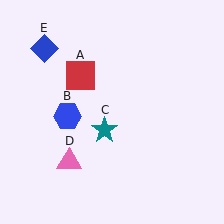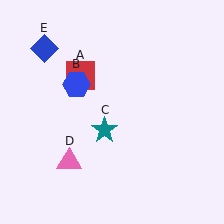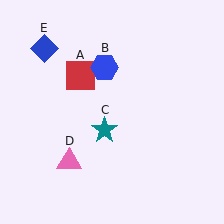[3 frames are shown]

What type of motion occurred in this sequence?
The blue hexagon (object B) rotated clockwise around the center of the scene.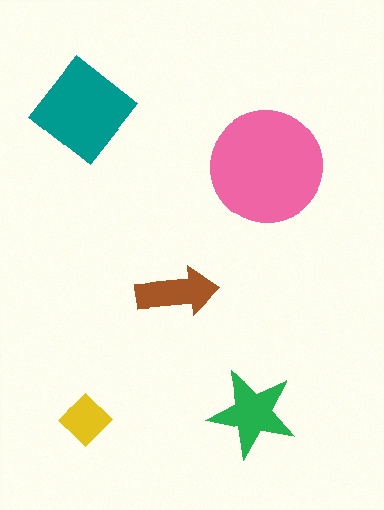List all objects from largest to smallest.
The pink circle, the teal diamond, the green star, the brown arrow, the yellow diamond.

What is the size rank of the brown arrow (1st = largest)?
4th.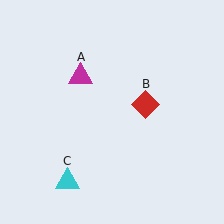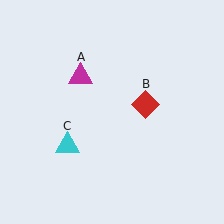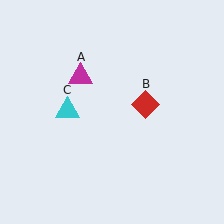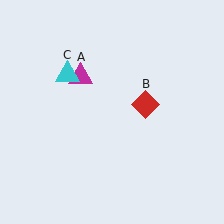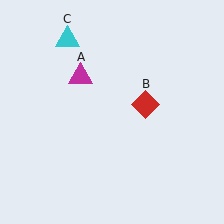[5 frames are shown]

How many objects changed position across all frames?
1 object changed position: cyan triangle (object C).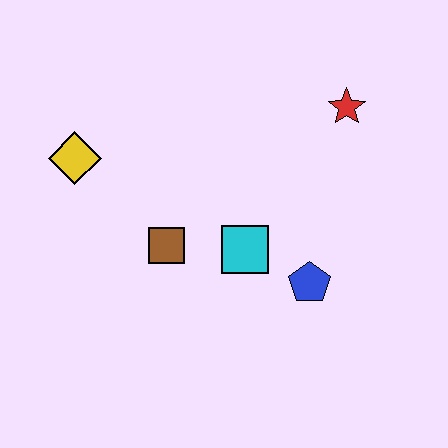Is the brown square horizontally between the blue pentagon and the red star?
No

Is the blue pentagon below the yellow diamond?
Yes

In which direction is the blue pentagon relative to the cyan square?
The blue pentagon is to the right of the cyan square.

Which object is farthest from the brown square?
The red star is farthest from the brown square.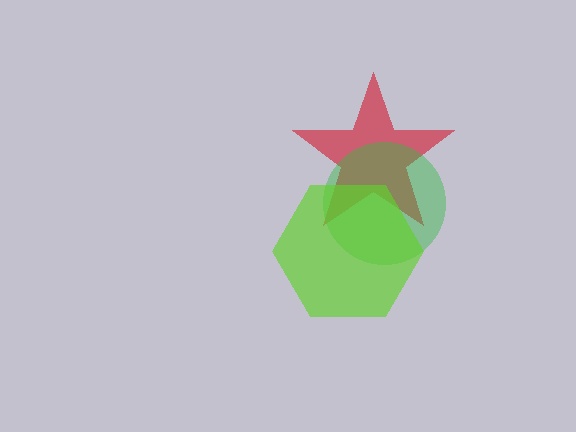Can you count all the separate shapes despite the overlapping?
Yes, there are 3 separate shapes.